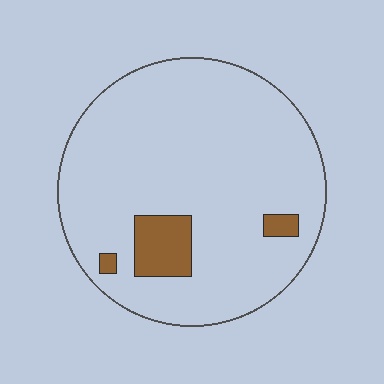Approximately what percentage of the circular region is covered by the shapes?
Approximately 10%.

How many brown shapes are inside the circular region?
3.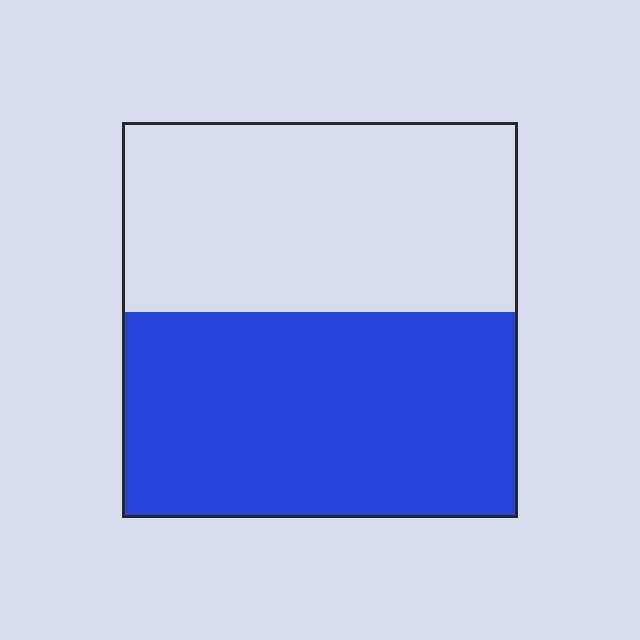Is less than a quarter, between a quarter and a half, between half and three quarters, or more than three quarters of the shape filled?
Between half and three quarters.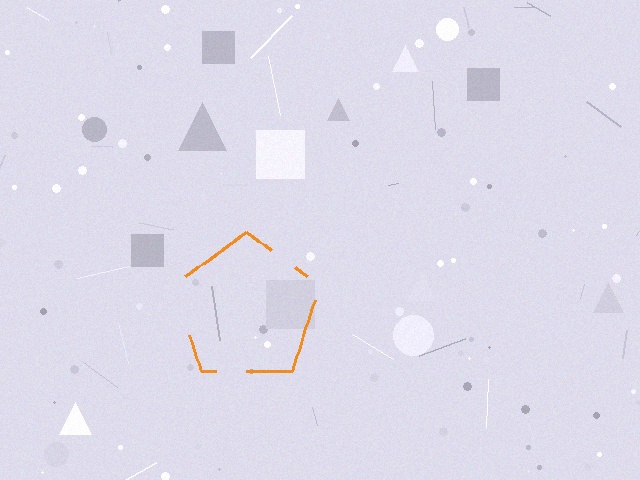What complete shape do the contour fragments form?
The contour fragments form a pentagon.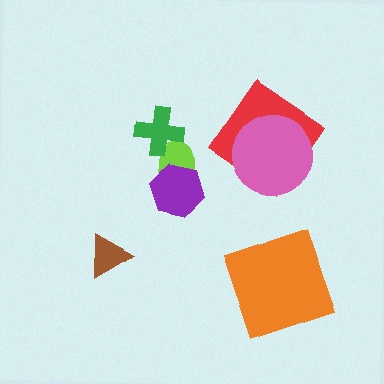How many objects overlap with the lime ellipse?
2 objects overlap with the lime ellipse.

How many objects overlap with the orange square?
0 objects overlap with the orange square.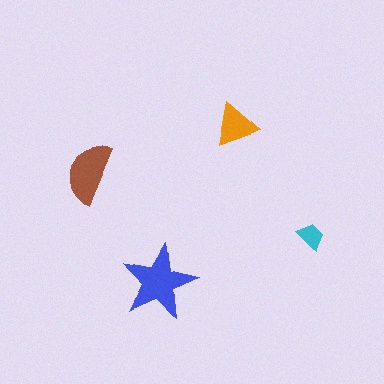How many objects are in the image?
There are 4 objects in the image.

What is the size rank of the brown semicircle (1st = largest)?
2nd.